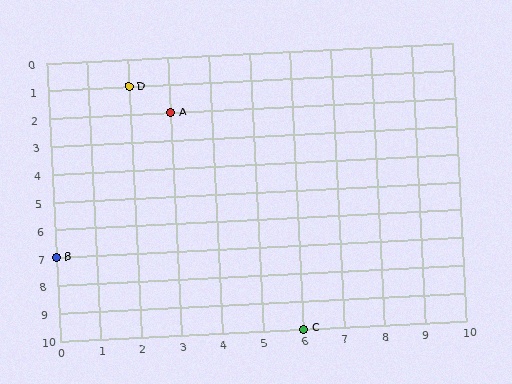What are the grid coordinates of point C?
Point C is at grid coordinates (6, 10).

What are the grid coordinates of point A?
Point A is at grid coordinates (3, 2).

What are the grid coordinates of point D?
Point D is at grid coordinates (2, 1).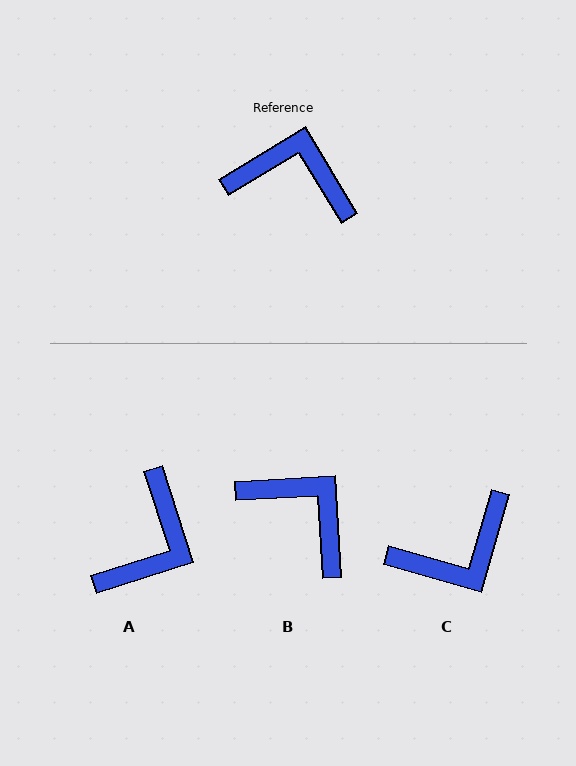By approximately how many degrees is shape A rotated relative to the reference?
Approximately 103 degrees clockwise.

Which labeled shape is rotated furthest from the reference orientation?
C, about 137 degrees away.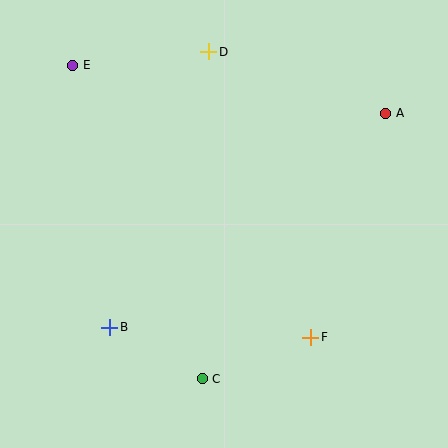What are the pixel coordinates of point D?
Point D is at (209, 52).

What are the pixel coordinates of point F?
Point F is at (311, 337).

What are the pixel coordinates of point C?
Point C is at (202, 379).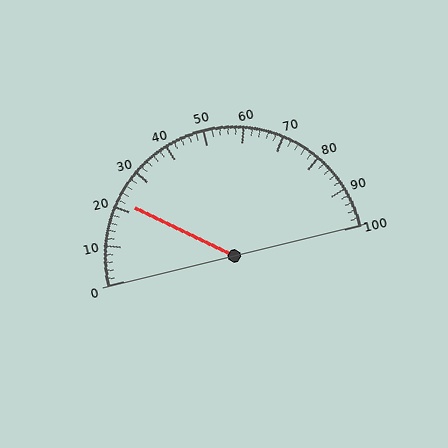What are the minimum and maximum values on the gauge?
The gauge ranges from 0 to 100.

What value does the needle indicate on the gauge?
The needle indicates approximately 22.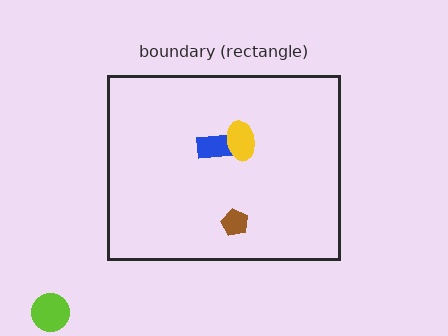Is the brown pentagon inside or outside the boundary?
Inside.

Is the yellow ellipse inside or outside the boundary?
Inside.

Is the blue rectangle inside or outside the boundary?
Inside.